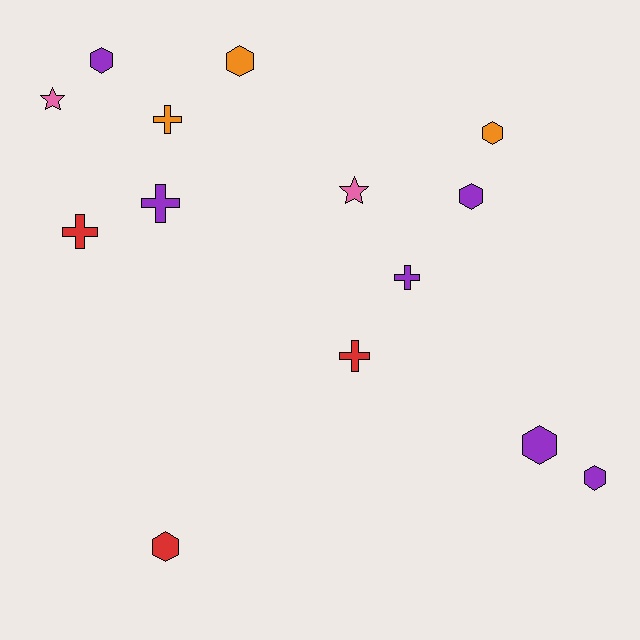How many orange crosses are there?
There is 1 orange cross.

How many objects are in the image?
There are 14 objects.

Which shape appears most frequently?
Hexagon, with 7 objects.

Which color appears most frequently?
Purple, with 6 objects.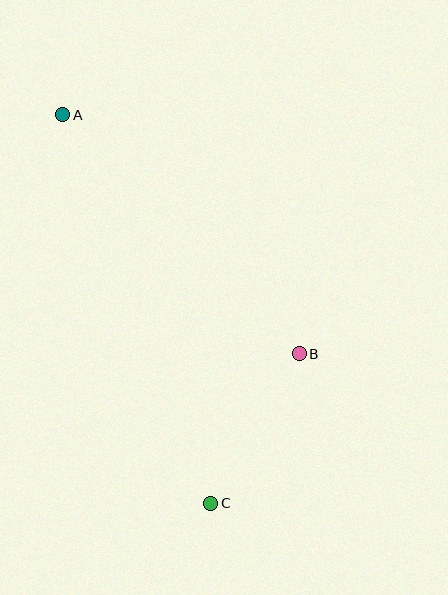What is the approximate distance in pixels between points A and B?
The distance between A and B is approximately 336 pixels.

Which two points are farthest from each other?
Points A and C are farthest from each other.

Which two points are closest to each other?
Points B and C are closest to each other.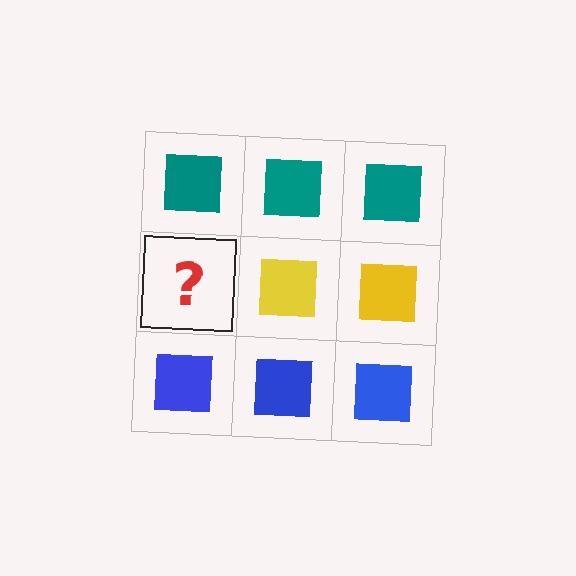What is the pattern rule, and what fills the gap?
The rule is that each row has a consistent color. The gap should be filled with a yellow square.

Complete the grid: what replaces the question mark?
The question mark should be replaced with a yellow square.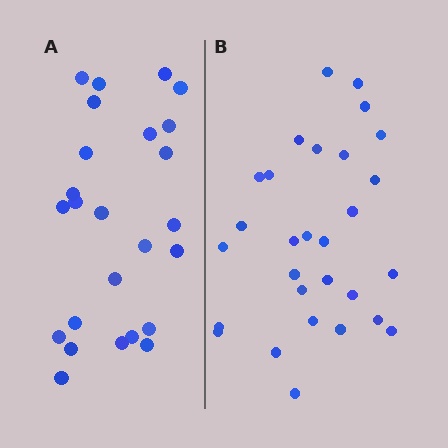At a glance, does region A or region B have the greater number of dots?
Region B (the right region) has more dots.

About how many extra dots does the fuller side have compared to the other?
Region B has about 4 more dots than region A.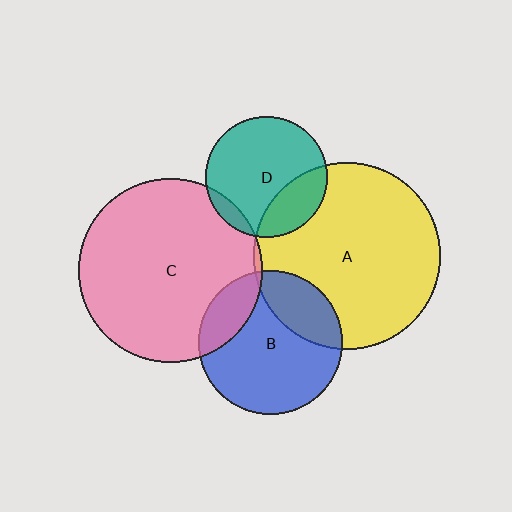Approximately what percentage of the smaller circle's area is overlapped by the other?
Approximately 25%.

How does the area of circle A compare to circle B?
Approximately 1.7 times.